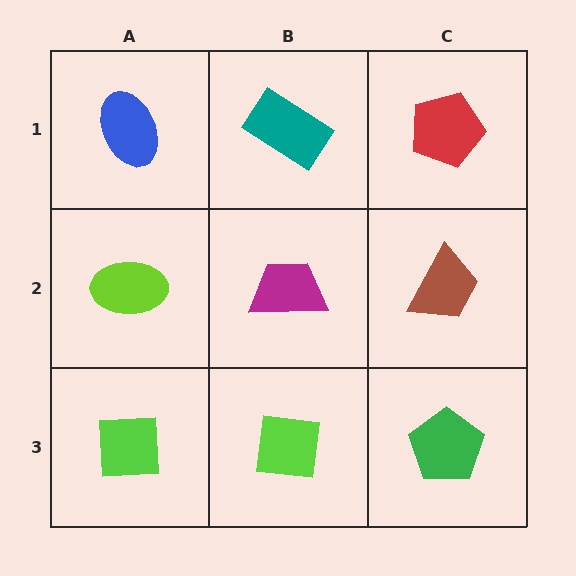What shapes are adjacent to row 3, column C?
A brown trapezoid (row 2, column C), a lime square (row 3, column B).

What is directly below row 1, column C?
A brown trapezoid.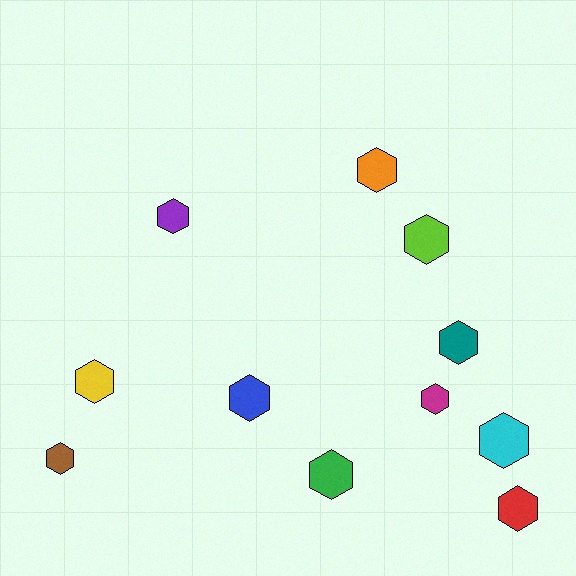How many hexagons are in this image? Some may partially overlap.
There are 11 hexagons.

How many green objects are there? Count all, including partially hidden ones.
There is 1 green object.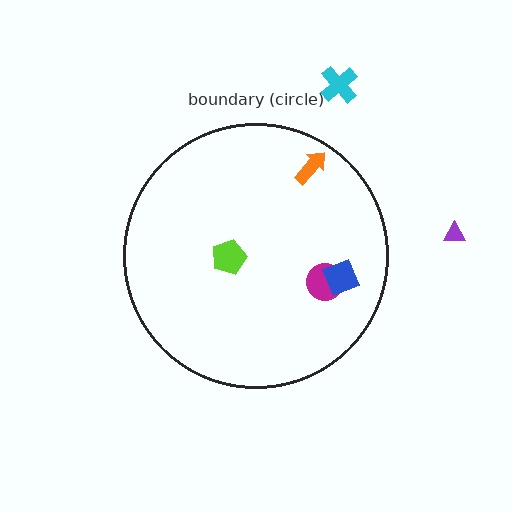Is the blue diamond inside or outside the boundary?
Inside.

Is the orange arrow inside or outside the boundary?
Inside.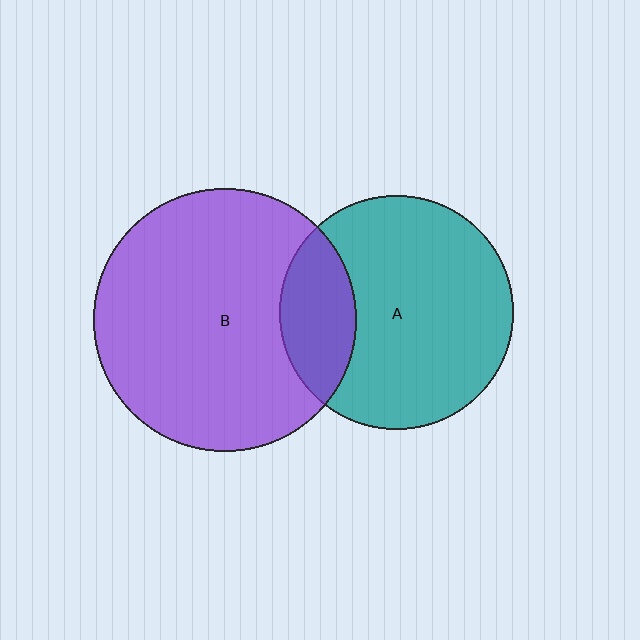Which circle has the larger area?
Circle B (purple).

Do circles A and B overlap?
Yes.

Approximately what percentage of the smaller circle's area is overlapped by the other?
Approximately 20%.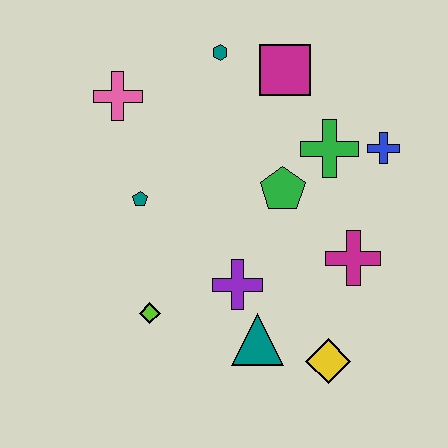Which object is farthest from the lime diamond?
The blue cross is farthest from the lime diamond.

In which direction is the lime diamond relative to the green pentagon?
The lime diamond is to the left of the green pentagon.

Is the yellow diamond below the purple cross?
Yes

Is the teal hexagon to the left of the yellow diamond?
Yes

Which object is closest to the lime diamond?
The purple cross is closest to the lime diamond.